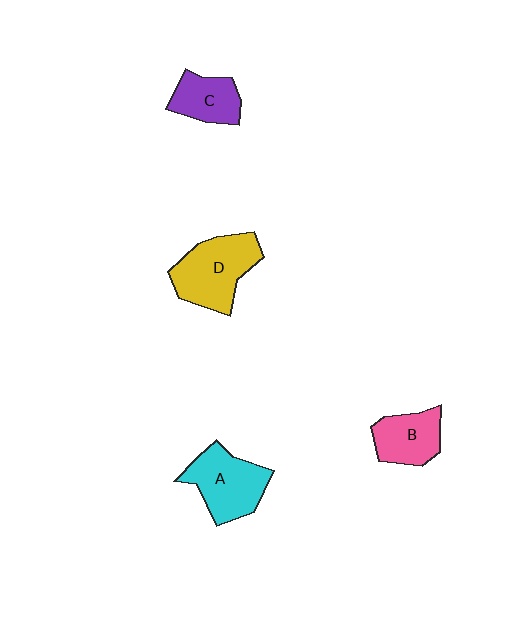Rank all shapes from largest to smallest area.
From largest to smallest: D (yellow), A (cyan), B (pink), C (purple).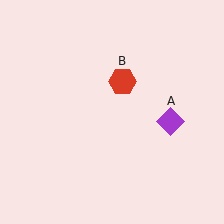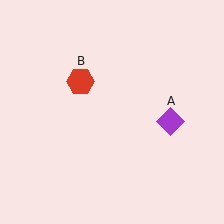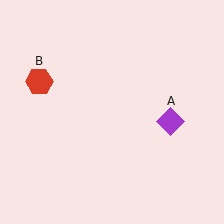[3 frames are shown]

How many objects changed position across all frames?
1 object changed position: red hexagon (object B).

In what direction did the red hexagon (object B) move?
The red hexagon (object B) moved left.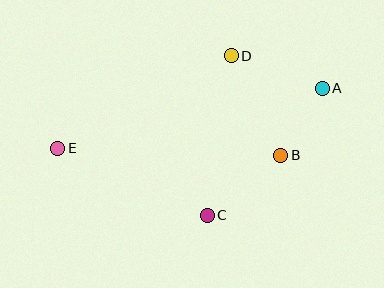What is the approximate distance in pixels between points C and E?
The distance between C and E is approximately 164 pixels.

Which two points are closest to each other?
Points A and B are closest to each other.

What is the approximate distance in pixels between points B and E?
The distance between B and E is approximately 223 pixels.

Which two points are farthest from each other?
Points A and E are farthest from each other.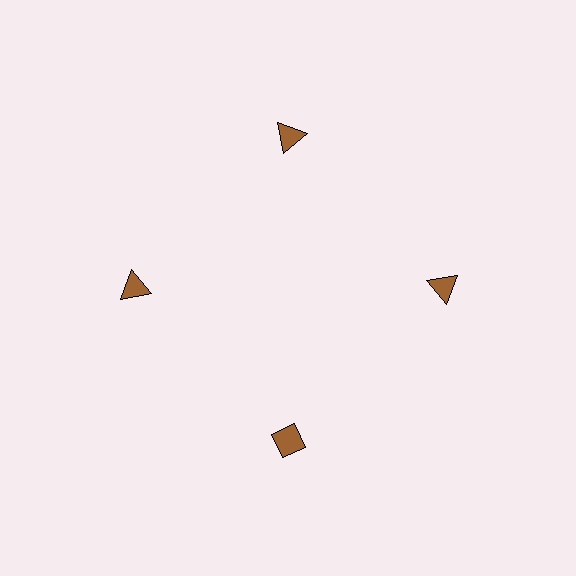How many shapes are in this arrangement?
There are 4 shapes arranged in a ring pattern.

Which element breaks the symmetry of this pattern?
The brown diamond at roughly the 6 o'clock position breaks the symmetry. All other shapes are brown triangles.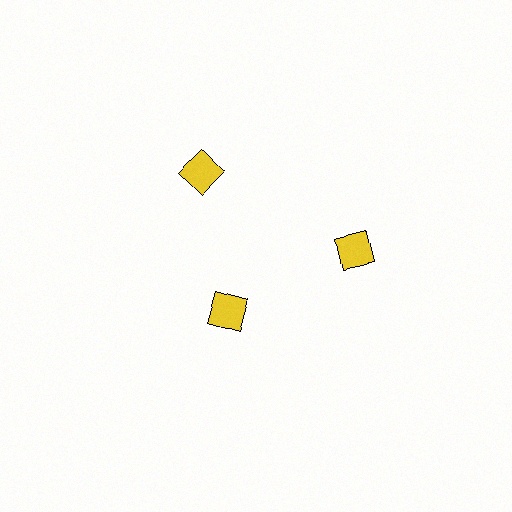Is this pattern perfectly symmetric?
No. The 3 yellow squares are arranged in a ring, but one element near the 7 o'clock position is pulled inward toward the center, breaking the 3-fold rotational symmetry.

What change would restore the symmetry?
The symmetry would be restored by moving it outward, back onto the ring so that all 3 squares sit at equal angles and equal distance from the center.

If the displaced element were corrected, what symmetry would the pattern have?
It would have 3-fold rotational symmetry — the pattern would map onto itself every 120 degrees.